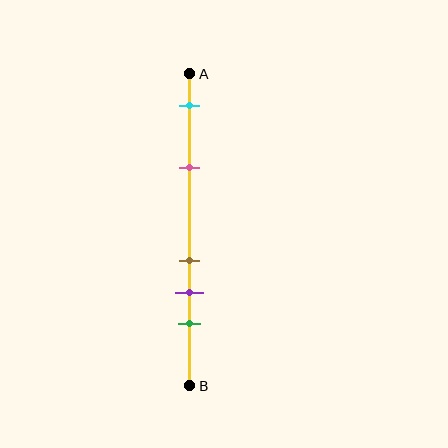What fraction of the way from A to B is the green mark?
The green mark is approximately 80% (0.8) of the way from A to B.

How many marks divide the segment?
There are 5 marks dividing the segment.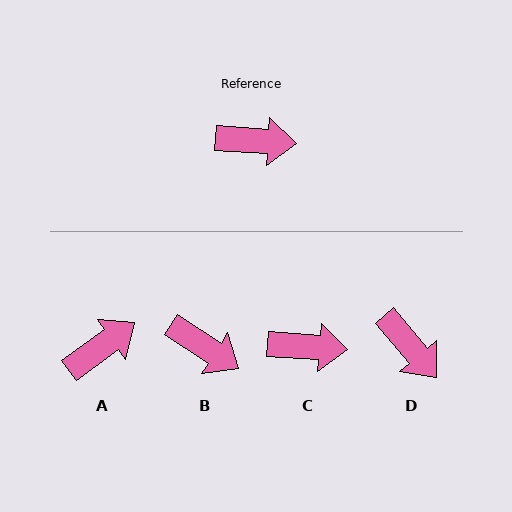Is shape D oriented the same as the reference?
No, it is off by about 46 degrees.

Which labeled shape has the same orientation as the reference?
C.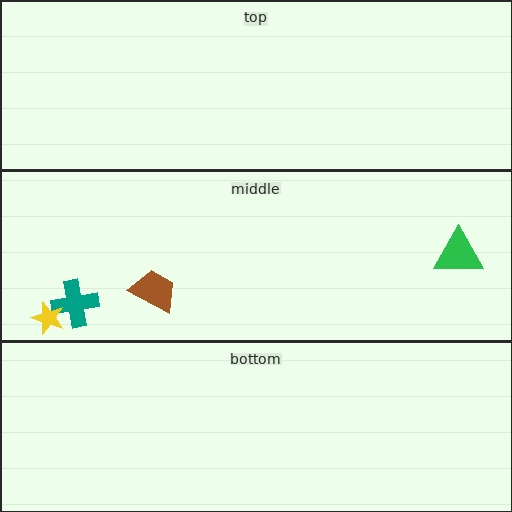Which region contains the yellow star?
The middle region.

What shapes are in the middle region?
The teal cross, the yellow star, the brown trapezoid, the green triangle.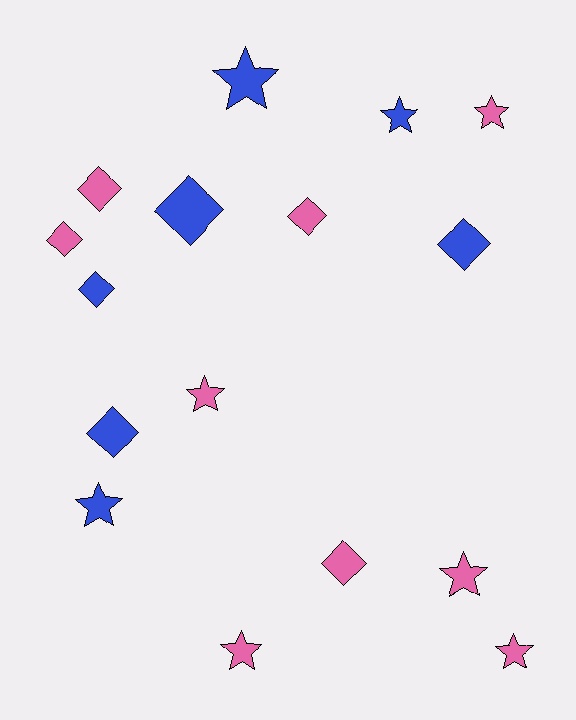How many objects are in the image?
There are 16 objects.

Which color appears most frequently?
Pink, with 9 objects.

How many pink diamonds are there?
There are 4 pink diamonds.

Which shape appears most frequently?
Star, with 8 objects.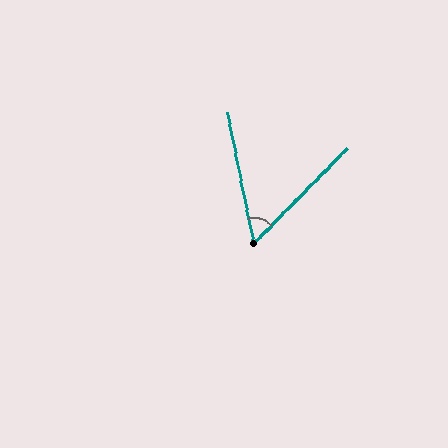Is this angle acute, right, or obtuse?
It is acute.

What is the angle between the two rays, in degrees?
Approximately 56 degrees.